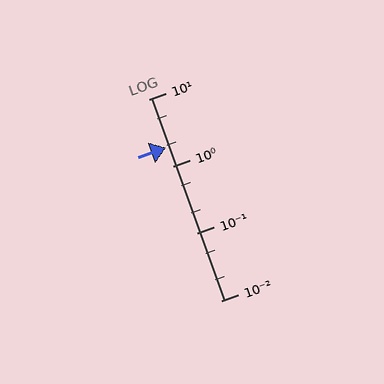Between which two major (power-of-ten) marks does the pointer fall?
The pointer is between 1 and 10.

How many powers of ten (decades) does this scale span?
The scale spans 3 decades, from 0.01 to 10.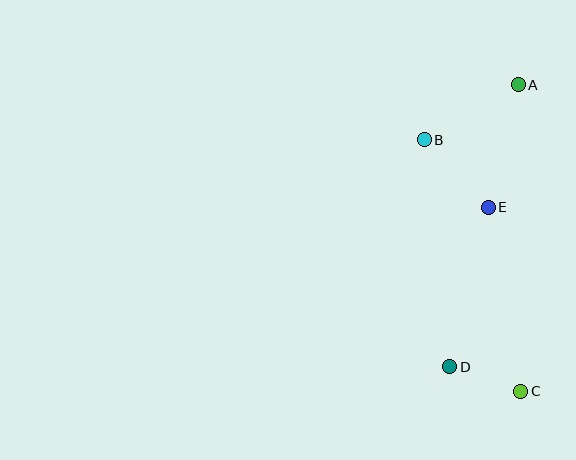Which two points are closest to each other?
Points C and D are closest to each other.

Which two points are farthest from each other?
Points A and C are farthest from each other.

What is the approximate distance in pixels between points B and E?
The distance between B and E is approximately 93 pixels.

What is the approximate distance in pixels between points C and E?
The distance between C and E is approximately 187 pixels.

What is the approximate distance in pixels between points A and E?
The distance between A and E is approximately 126 pixels.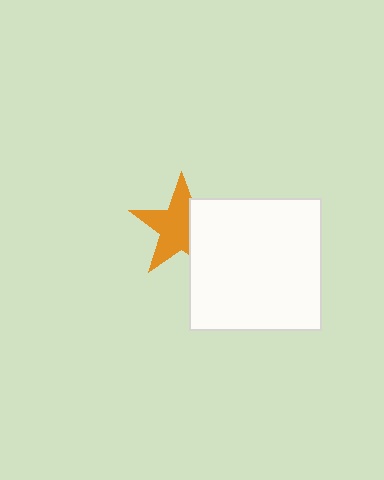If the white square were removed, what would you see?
You would see the complete orange star.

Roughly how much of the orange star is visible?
About half of it is visible (roughly 64%).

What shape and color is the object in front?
The object in front is a white square.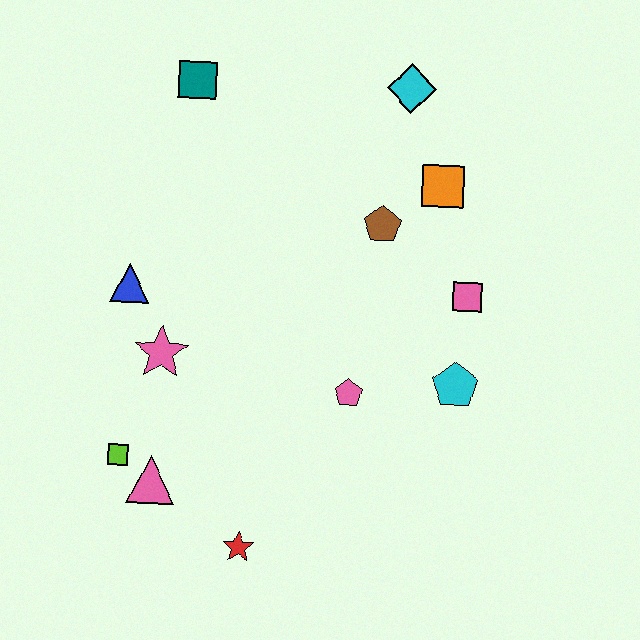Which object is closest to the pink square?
The cyan pentagon is closest to the pink square.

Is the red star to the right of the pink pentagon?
No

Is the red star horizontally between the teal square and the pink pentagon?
Yes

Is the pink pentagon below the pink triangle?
No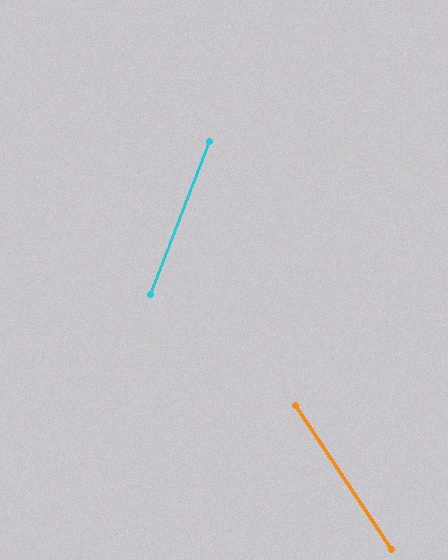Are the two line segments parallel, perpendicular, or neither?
Neither parallel nor perpendicular — they differ by about 55°.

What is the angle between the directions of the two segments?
Approximately 55 degrees.